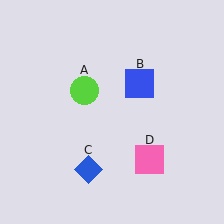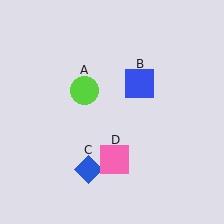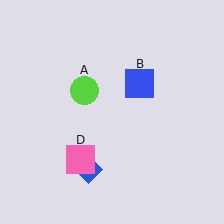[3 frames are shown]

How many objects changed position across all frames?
1 object changed position: pink square (object D).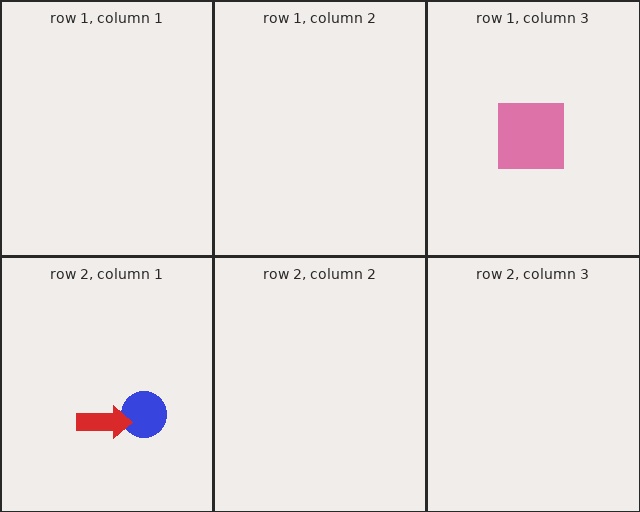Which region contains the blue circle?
The row 2, column 1 region.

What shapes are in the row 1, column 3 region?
The pink square.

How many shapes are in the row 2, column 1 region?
2.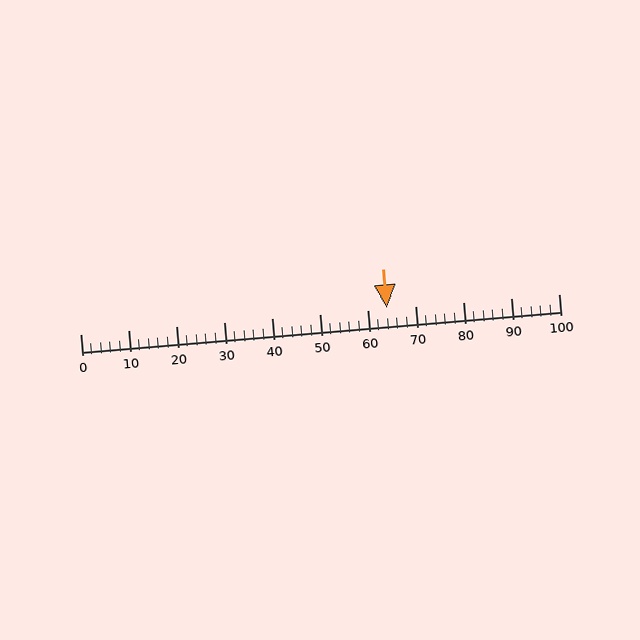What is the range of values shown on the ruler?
The ruler shows values from 0 to 100.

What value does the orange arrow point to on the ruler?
The orange arrow points to approximately 64.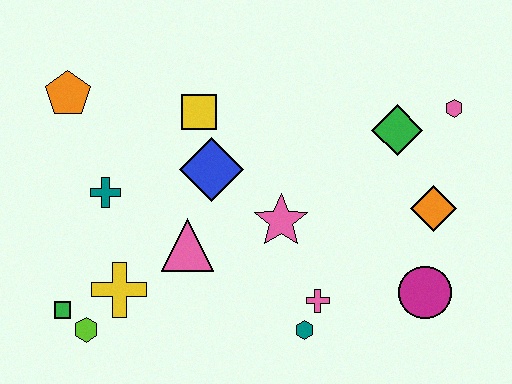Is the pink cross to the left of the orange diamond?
Yes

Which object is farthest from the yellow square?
The magenta circle is farthest from the yellow square.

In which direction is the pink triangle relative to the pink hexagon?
The pink triangle is to the left of the pink hexagon.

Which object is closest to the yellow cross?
The lime hexagon is closest to the yellow cross.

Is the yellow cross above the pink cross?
Yes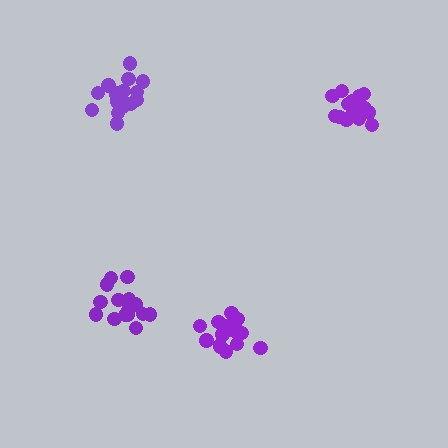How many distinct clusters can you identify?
There are 4 distinct clusters.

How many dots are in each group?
Group 1: 17 dots, Group 2: 16 dots, Group 3: 16 dots, Group 4: 15 dots (64 total).